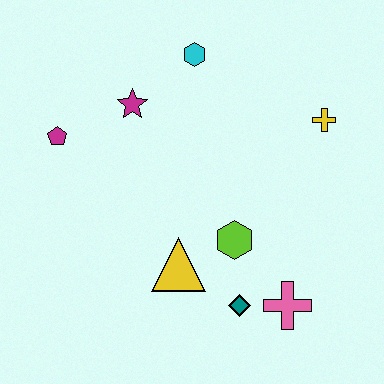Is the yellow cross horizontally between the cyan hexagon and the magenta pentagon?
No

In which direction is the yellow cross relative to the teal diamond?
The yellow cross is above the teal diamond.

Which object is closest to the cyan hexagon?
The magenta star is closest to the cyan hexagon.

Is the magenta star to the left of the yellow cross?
Yes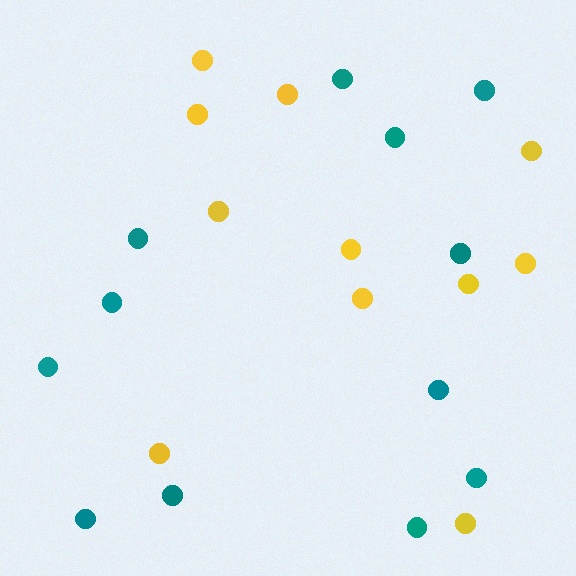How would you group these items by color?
There are 2 groups: one group of yellow circles (11) and one group of teal circles (12).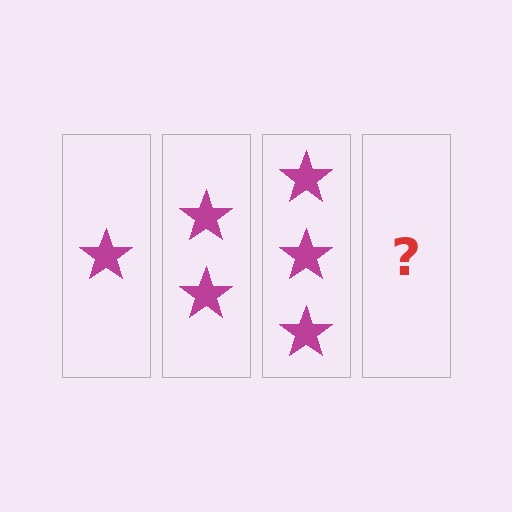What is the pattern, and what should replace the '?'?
The pattern is that each step adds one more star. The '?' should be 4 stars.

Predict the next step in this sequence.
The next step is 4 stars.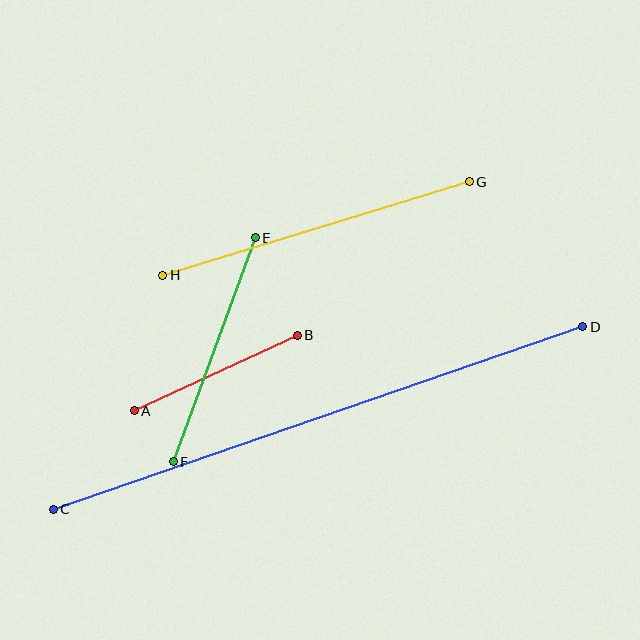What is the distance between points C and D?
The distance is approximately 560 pixels.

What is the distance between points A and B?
The distance is approximately 179 pixels.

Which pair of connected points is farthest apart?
Points C and D are farthest apart.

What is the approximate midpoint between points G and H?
The midpoint is at approximately (316, 228) pixels.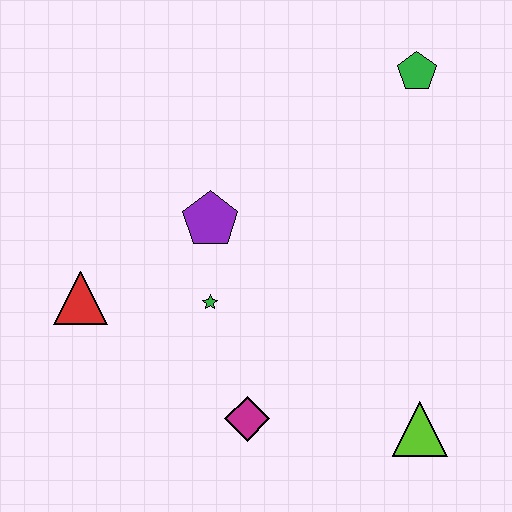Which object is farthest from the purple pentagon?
The lime triangle is farthest from the purple pentagon.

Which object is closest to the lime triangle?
The magenta diamond is closest to the lime triangle.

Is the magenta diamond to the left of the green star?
No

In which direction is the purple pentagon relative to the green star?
The purple pentagon is above the green star.